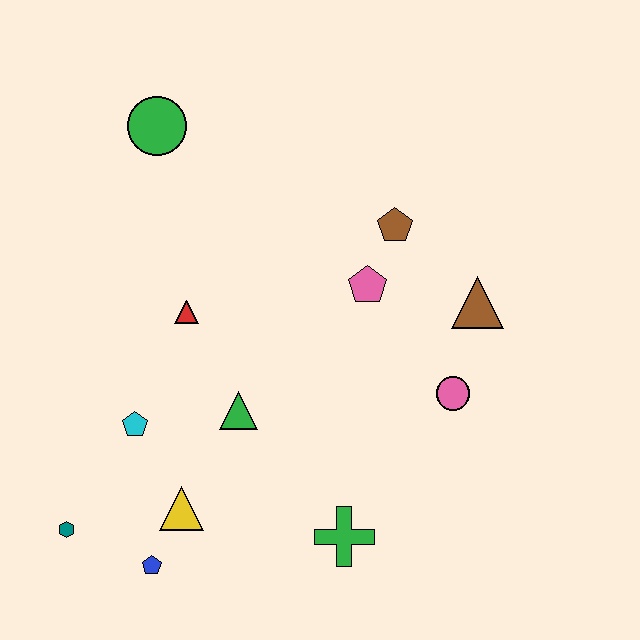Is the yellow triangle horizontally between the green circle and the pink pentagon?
Yes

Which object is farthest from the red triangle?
The brown triangle is farthest from the red triangle.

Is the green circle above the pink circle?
Yes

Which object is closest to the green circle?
The red triangle is closest to the green circle.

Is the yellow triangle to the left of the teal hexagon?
No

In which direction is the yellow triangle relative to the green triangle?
The yellow triangle is below the green triangle.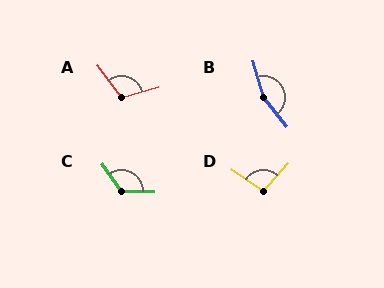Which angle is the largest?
B, at approximately 158 degrees.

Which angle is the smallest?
D, at approximately 98 degrees.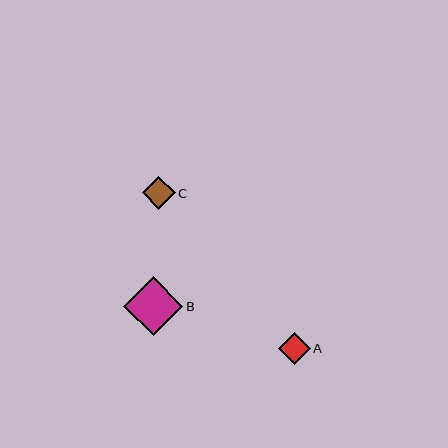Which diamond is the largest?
Diamond B is the largest with a size of approximately 59 pixels.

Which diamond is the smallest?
Diamond A is the smallest with a size of approximately 32 pixels.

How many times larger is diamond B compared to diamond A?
Diamond B is approximately 1.8 times the size of diamond A.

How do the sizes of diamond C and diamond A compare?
Diamond C and diamond A are approximately the same size.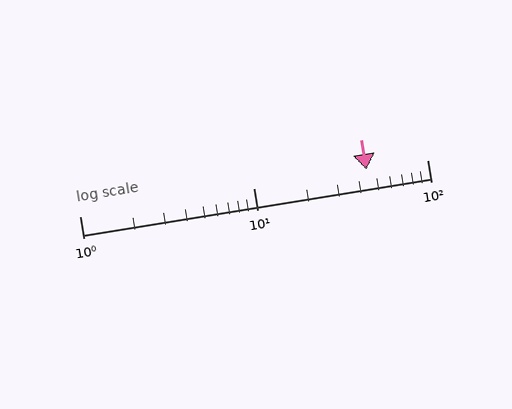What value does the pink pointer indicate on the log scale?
The pointer indicates approximately 45.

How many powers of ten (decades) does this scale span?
The scale spans 2 decades, from 1 to 100.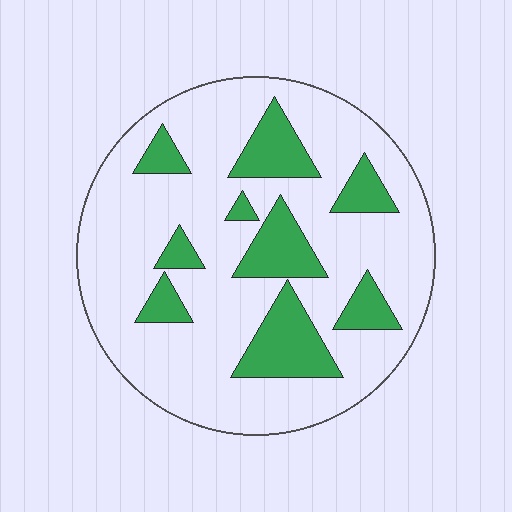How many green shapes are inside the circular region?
9.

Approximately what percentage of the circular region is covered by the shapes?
Approximately 25%.